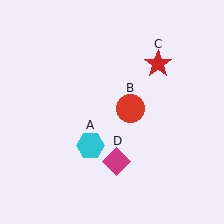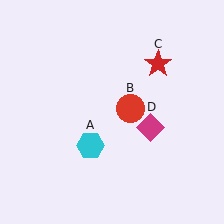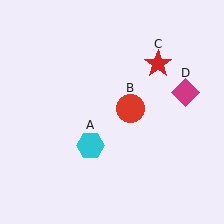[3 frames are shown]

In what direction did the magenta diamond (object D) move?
The magenta diamond (object D) moved up and to the right.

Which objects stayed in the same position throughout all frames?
Cyan hexagon (object A) and red circle (object B) and red star (object C) remained stationary.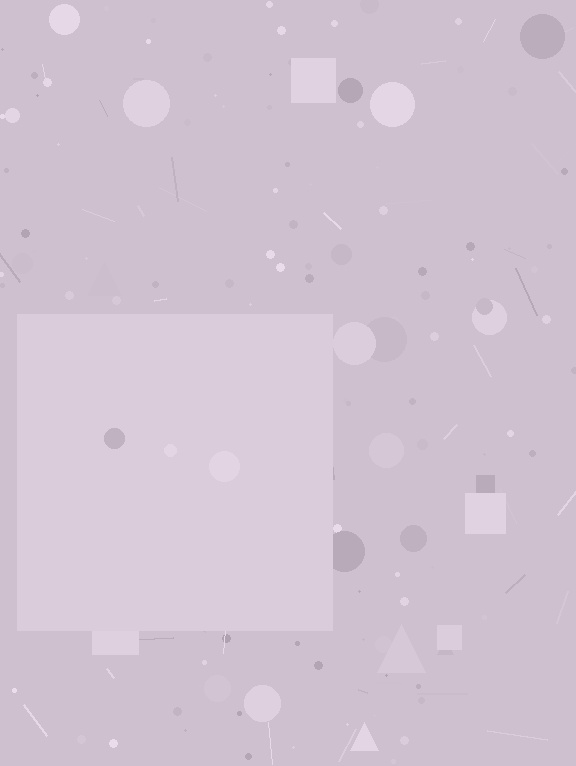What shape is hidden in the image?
A square is hidden in the image.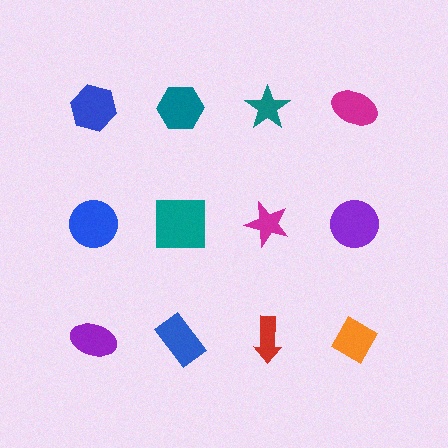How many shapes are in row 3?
4 shapes.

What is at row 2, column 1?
A blue circle.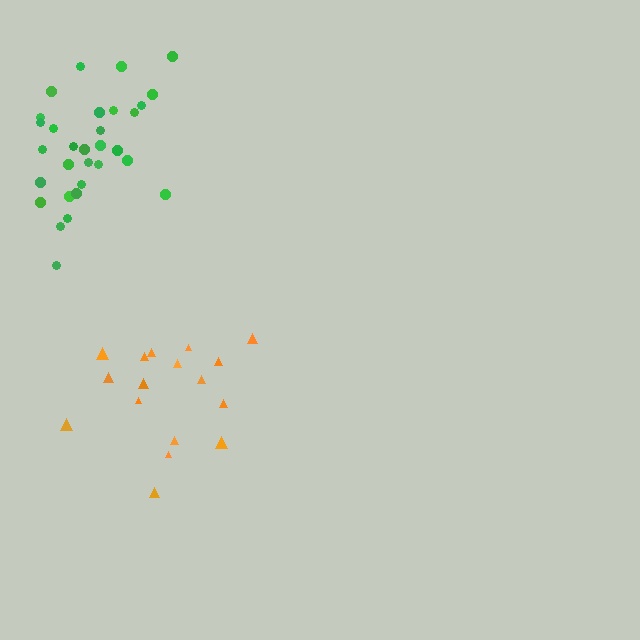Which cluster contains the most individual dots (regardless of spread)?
Green (31).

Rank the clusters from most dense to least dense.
green, orange.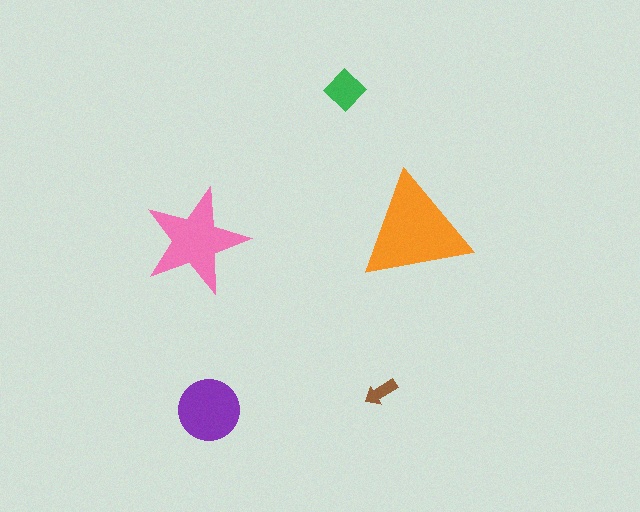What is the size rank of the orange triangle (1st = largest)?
1st.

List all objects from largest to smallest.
The orange triangle, the pink star, the purple circle, the green diamond, the brown arrow.